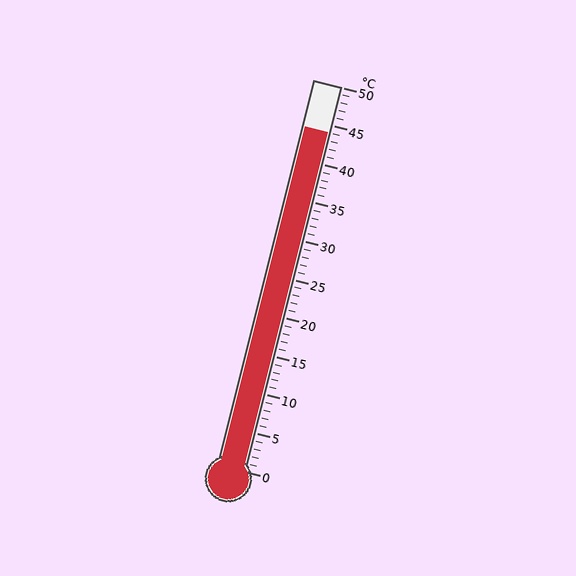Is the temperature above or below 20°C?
The temperature is above 20°C.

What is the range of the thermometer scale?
The thermometer scale ranges from 0°C to 50°C.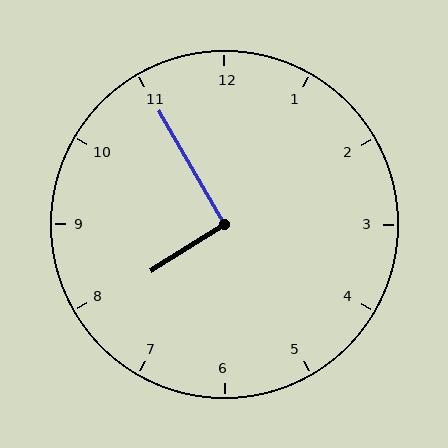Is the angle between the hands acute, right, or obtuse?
It is right.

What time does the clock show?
7:55.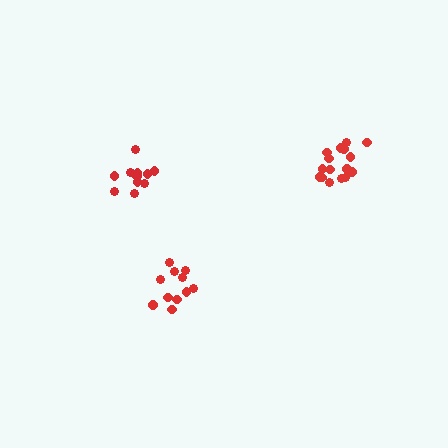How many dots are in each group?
Group 1: 11 dots, Group 2: 16 dots, Group 3: 11 dots (38 total).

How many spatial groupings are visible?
There are 3 spatial groupings.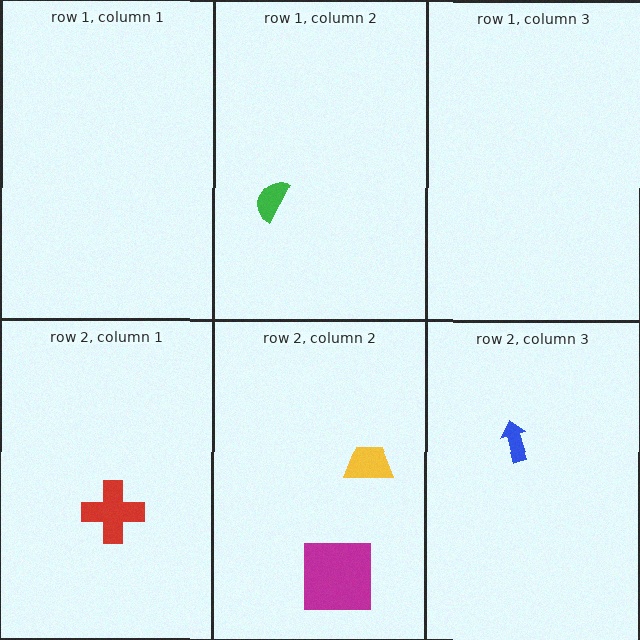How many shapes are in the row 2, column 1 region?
1.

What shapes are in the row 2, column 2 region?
The yellow trapezoid, the magenta square.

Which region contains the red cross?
The row 2, column 1 region.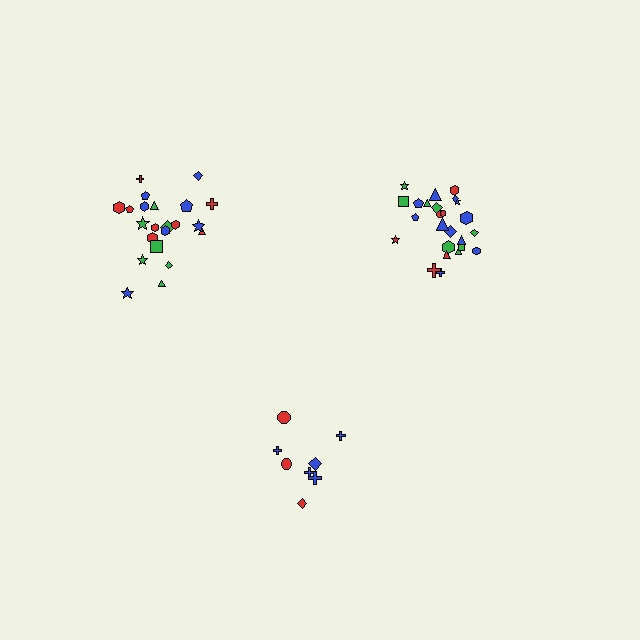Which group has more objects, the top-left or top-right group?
The top-right group.